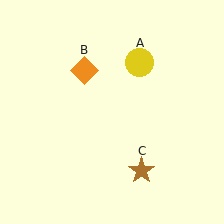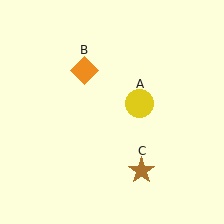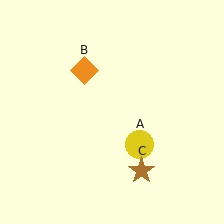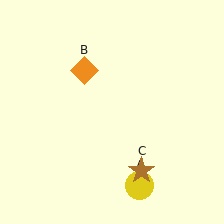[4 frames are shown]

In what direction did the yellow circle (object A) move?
The yellow circle (object A) moved down.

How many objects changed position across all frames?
1 object changed position: yellow circle (object A).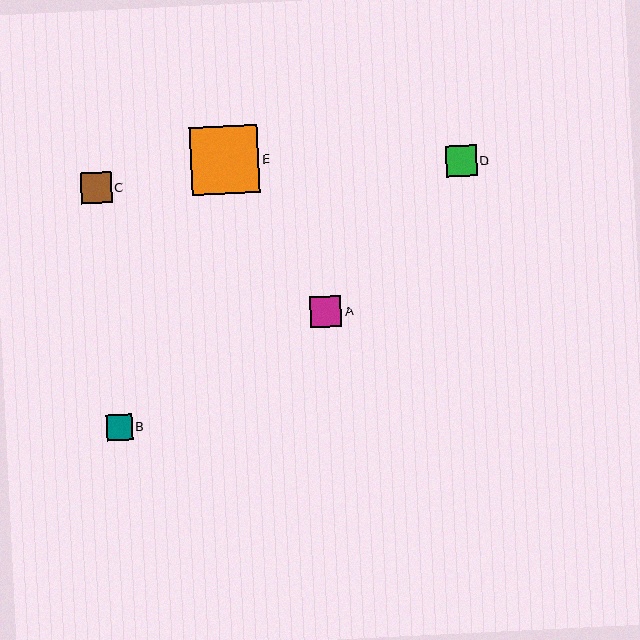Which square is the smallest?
Square B is the smallest with a size of approximately 26 pixels.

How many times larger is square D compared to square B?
Square D is approximately 1.2 times the size of square B.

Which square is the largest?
Square E is the largest with a size of approximately 68 pixels.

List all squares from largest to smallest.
From largest to smallest: E, A, D, C, B.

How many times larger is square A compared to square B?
Square A is approximately 1.2 times the size of square B.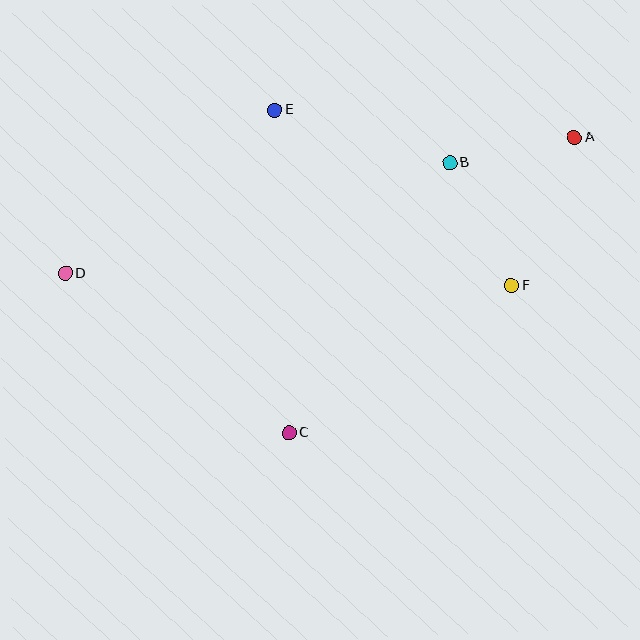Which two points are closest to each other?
Points A and B are closest to each other.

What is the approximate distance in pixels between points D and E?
The distance between D and E is approximately 266 pixels.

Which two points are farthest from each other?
Points A and D are farthest from each other.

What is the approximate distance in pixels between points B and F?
The distance between B and F is approximately 138 pixels.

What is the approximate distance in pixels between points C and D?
The distance between C and D is approximately 275 pixels.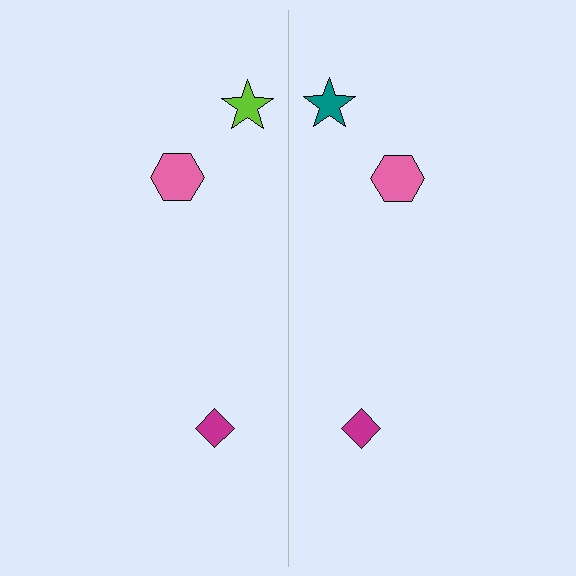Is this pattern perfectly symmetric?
No, the pattern is not perfectly symmetric. The teal star on the right side breaks the symmetry — its mirror counterpart is lime.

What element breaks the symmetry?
The teal star on the right side breaks the symmetry — its mirror counterpart is lime.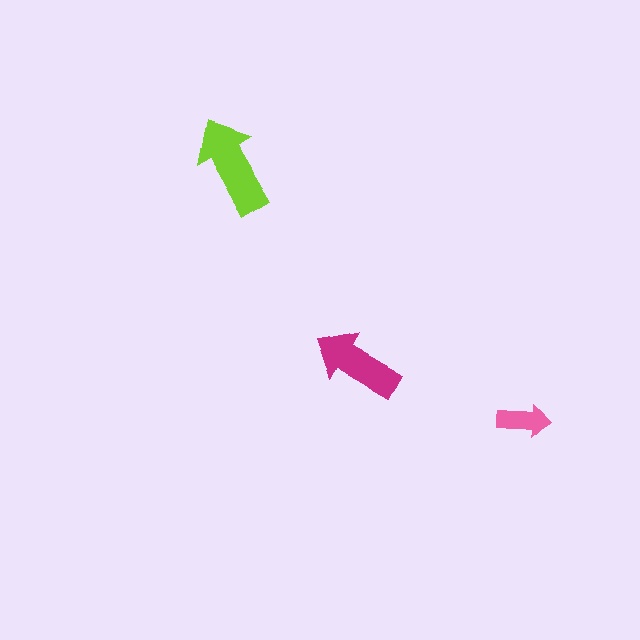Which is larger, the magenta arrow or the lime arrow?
The lime one.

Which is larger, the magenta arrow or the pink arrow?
The magenta one.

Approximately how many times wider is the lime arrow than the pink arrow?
About 2 times wider.